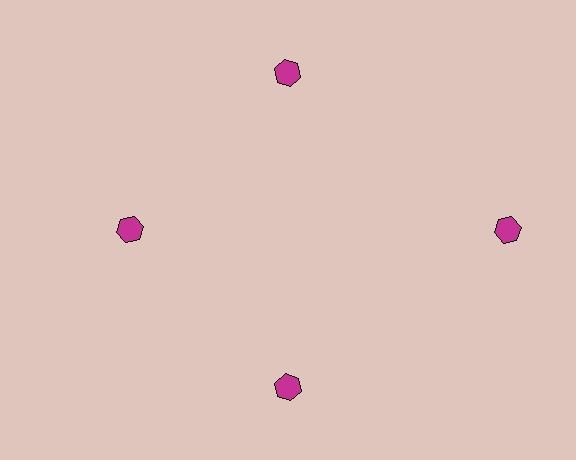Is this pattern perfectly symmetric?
No. The 4 magenta hexagons are arranged in a ring, but one element near the 3 o'clock position is pushed outward from the center, breaking the 4-fold rotational symmetry.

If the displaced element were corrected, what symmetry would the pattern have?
It would have 4-fold rotational symmetry — the pattern would map onto itself every 90 degrees.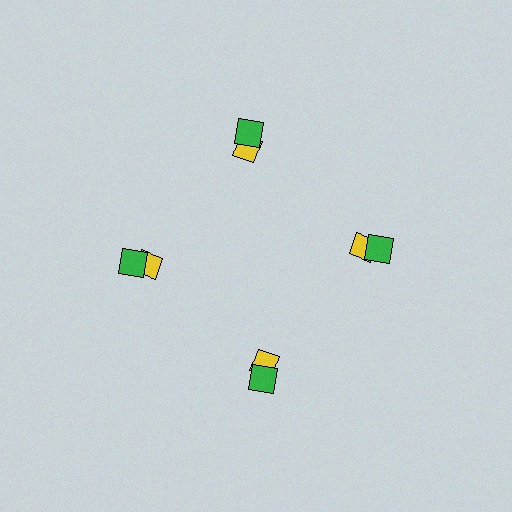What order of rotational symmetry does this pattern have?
This pattern has 4-fold rotational symmetry.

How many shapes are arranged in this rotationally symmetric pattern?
There are 8 shapes, arranged in 4 groups of 2.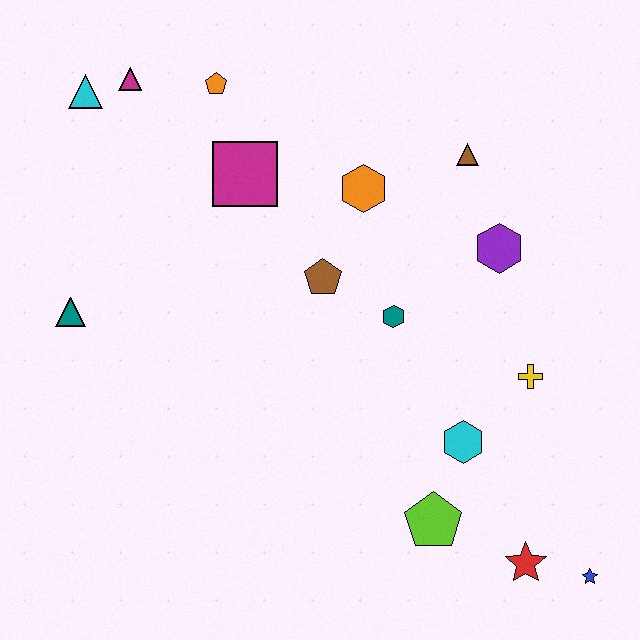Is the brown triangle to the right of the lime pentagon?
Yes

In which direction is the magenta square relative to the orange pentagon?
The magenta square is below the orange pentagon.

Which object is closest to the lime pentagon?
The cyan hexagon is closest to the lime pentagon.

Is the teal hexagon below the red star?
No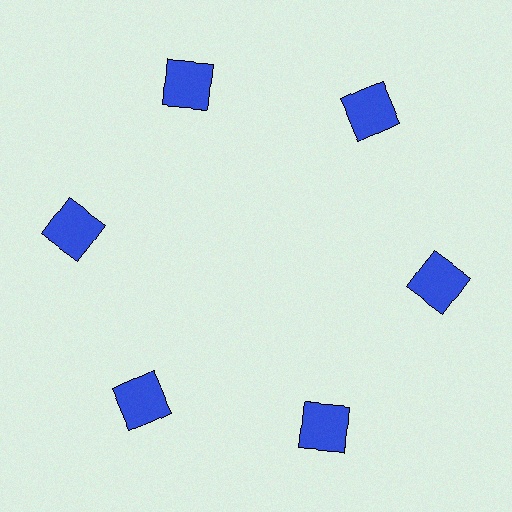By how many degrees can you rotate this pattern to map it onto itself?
The pattern maps onto itself every 60 degrees of rotation.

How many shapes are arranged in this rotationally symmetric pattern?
There are 6 shapes, arranged in 6 groups of 1.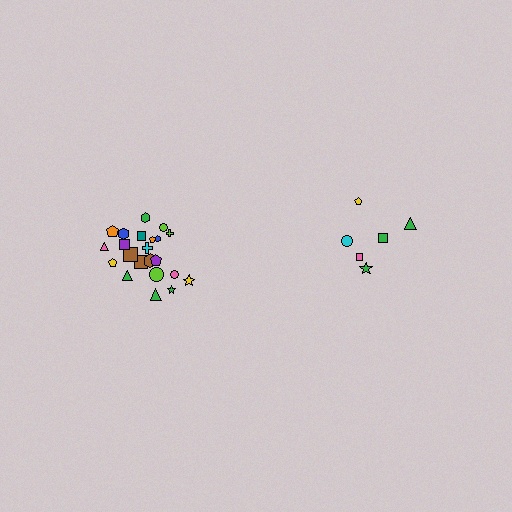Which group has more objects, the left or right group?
The left group.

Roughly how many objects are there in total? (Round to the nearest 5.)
Roughly 30 objects in total.